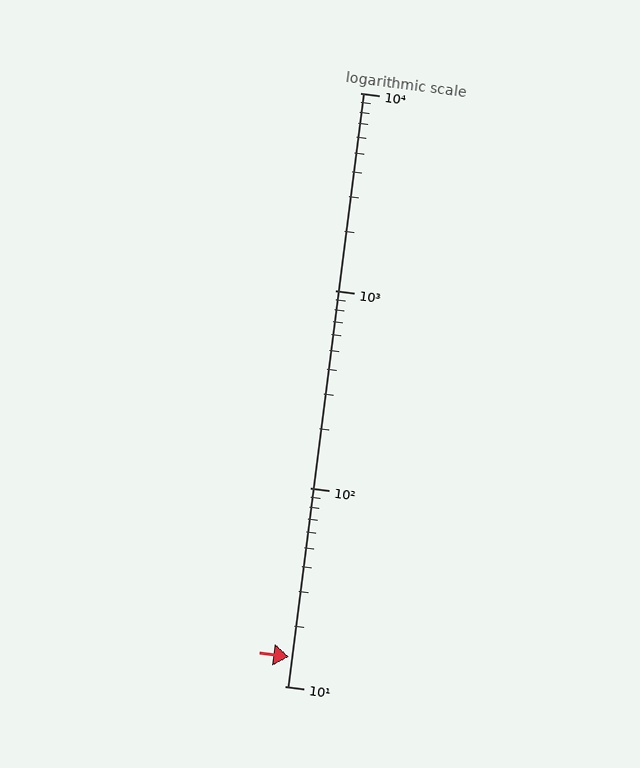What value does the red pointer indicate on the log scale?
The pointer indicates approximately 14.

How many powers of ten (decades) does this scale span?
The scale spans 3 decades, from 10 to 10000.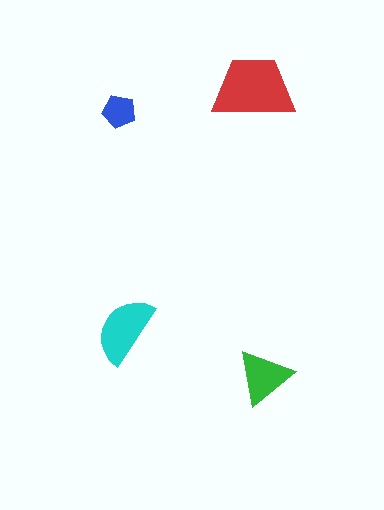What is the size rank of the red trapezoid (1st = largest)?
1st.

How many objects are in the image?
There are 4 objects in the image.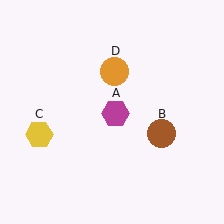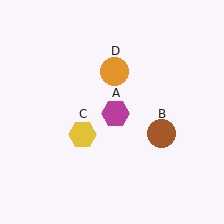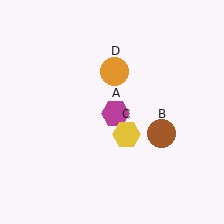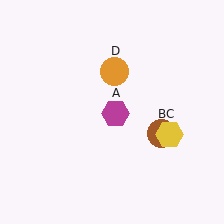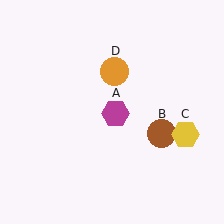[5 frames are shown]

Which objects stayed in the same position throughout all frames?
Magenta hexagon (object A) and brown circle (object B) and orange circle (object D) remained stationary.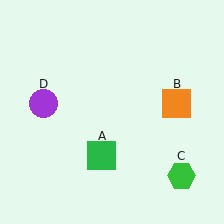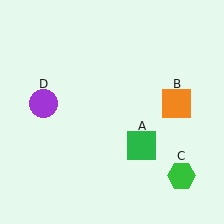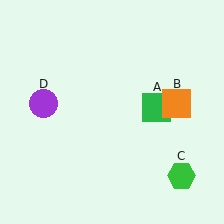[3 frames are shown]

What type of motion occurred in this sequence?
The green square (object A) rotated counterclockwise around the center of the scene.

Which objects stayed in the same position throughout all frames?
Orange square (object B) and green hexagon (object C) and purple circle (object D) remained stationary.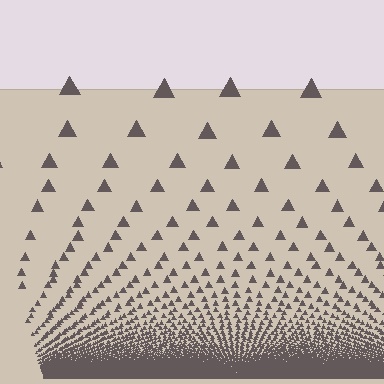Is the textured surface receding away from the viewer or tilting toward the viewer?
The surface appears to tilt toward the viewer. Texture elements get larger and sparser toward the top.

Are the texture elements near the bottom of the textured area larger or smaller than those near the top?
Smaller. The gradient is inverted — elements near the bottom are smaller and denser.